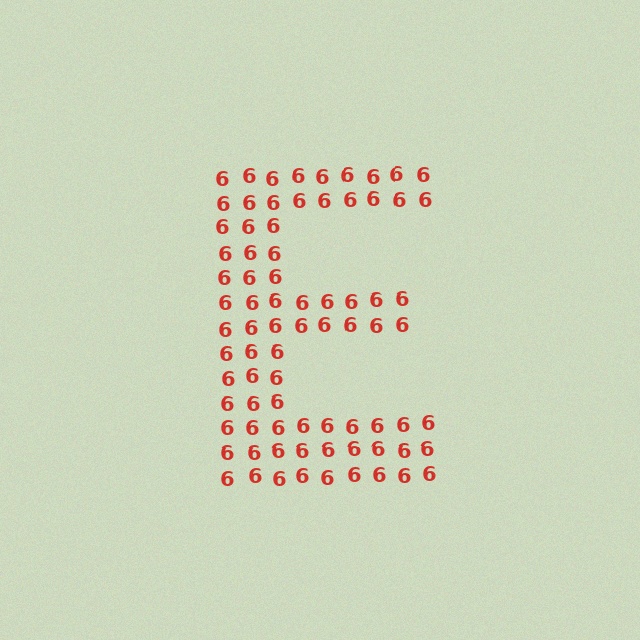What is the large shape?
The large shape is the letter E.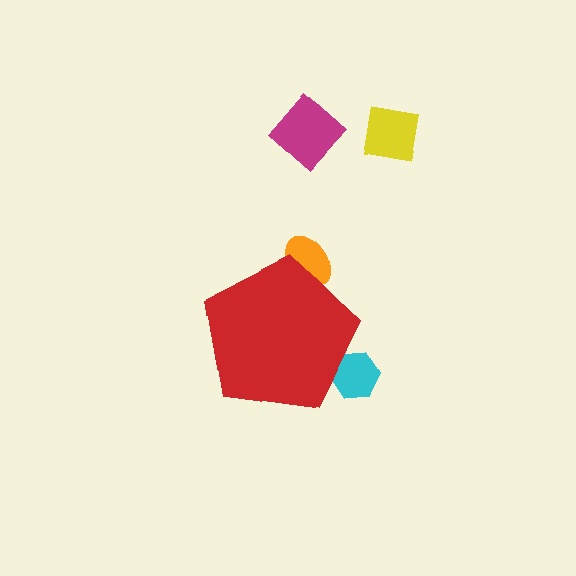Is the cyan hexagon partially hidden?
Yes, the cyan hexagon is partially hidden behind the red pentagon.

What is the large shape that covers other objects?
A red pentagon.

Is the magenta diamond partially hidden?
No, the magenta diamond is fully visible.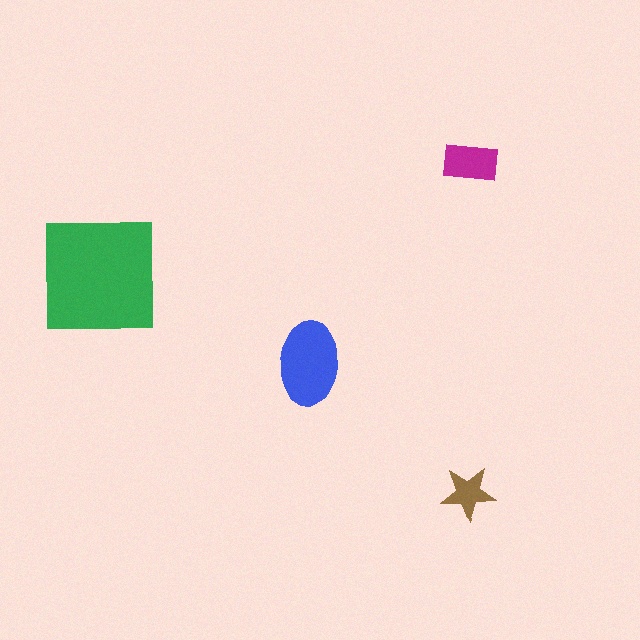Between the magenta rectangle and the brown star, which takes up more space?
The magenta rectangle.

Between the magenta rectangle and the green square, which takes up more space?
The green square.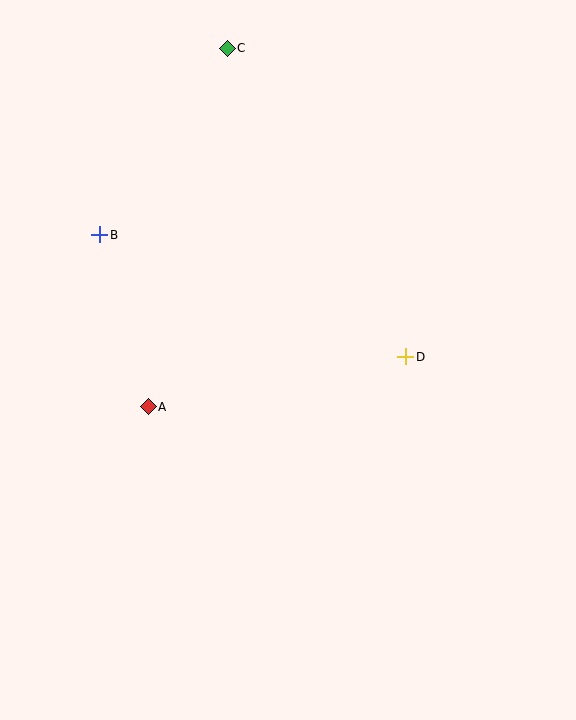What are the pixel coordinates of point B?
Point B is at (100, 235).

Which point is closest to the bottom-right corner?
Point D is closest to the bottom-right corner.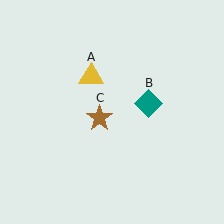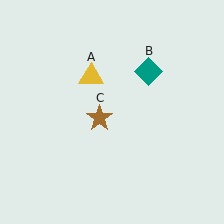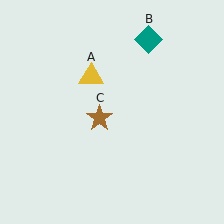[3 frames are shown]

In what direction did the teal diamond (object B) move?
The teal diamond (object B) moved up.